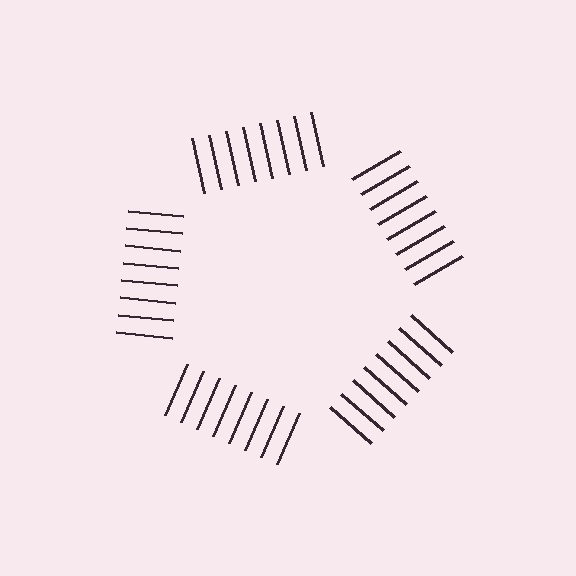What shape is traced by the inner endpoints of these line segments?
An illusory pentagon — the line segments terminate on its edges but no continuous stroke is drawn.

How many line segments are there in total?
40 — 8 along each of the 5 edges.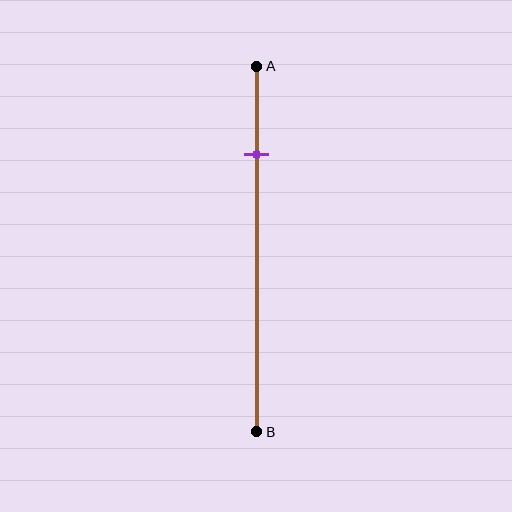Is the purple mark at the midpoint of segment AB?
No, the mark is at about 25% from A, not at the 50% midpoint.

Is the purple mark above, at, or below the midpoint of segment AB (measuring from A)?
The purple mark is above the midpoint of segment AB.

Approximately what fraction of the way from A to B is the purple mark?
The purple mark is approximately 25% of the way from A to B.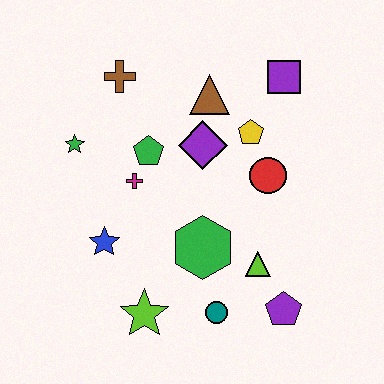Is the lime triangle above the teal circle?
Yes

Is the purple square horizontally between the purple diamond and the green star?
No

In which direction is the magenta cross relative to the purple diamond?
The magenta cross is to the left of the purple diamond.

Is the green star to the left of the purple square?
Yes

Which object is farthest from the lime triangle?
The brown cross is farthest from the lime triangle.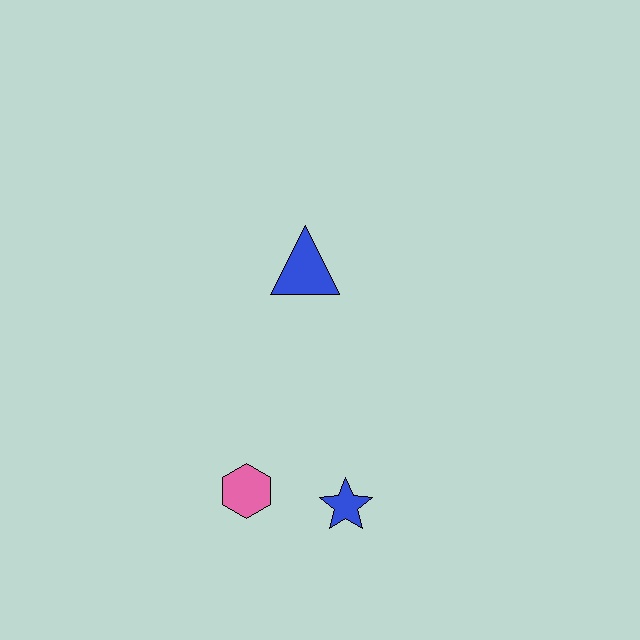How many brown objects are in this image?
There are no brown objects.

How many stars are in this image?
There is 1 star.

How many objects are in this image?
There are 3 objects.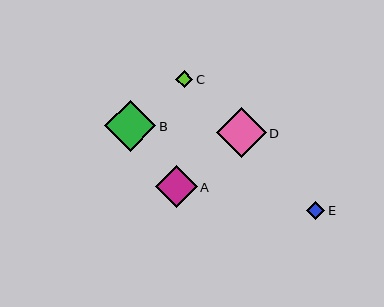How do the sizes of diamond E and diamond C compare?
Diamond E and diamond C are approximately the same size.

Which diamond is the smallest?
Diamond C is the smallest with a size of approximately 17 pixels.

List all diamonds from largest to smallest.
From largest to smallest: B, D, A, E, C.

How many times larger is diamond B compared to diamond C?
Diamond B is approximately 3.0 times the size of diamond C.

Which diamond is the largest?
Diamond B is the largest with a size of approximately 51 pixels.